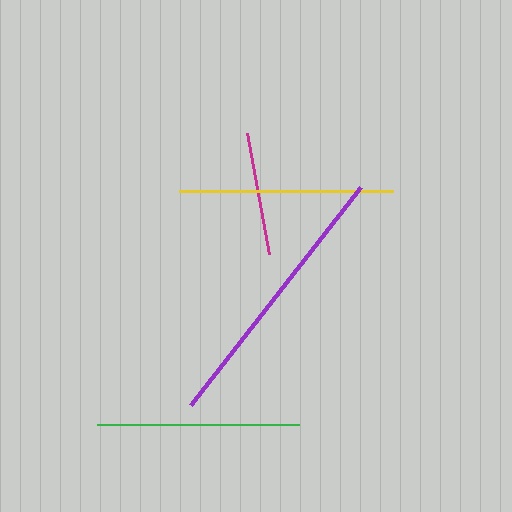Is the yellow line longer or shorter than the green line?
The yellow line is longer than the green line.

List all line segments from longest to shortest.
From longest to shortest: purple, yellow, green, magenta.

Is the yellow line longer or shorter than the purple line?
The purple line is longer than the yellow line.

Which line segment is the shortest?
The magenta line is the shortest at approximately 123 pixels.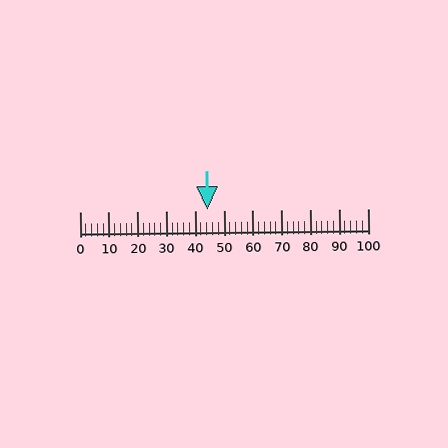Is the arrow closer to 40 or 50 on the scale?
The arrow is closer to 40.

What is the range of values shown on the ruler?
The ruler shows values from 0 to 100.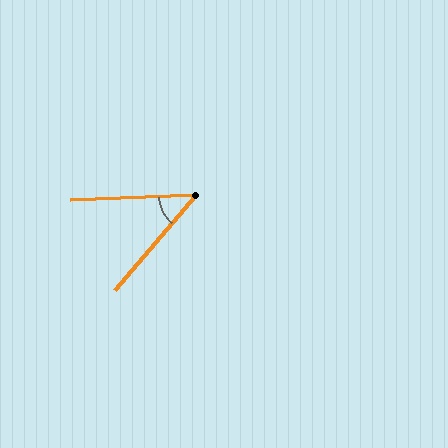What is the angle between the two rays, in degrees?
Approximately 47 degrees.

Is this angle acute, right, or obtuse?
It is acute.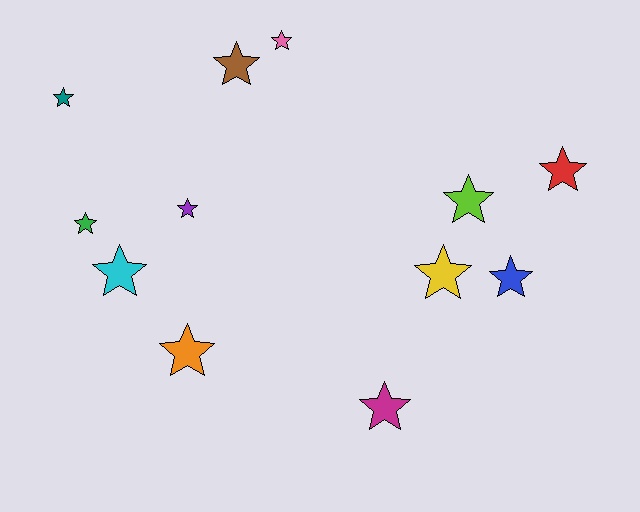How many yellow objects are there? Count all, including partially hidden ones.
There is 1 yellow object.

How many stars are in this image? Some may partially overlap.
There are 12 stars.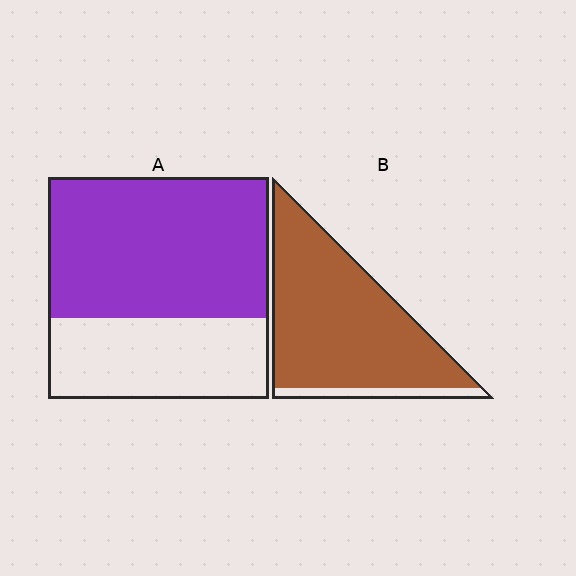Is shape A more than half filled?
Yes.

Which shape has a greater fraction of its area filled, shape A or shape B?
Shape B.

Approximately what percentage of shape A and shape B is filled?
A is approximately 65% and B is approximately 90%.